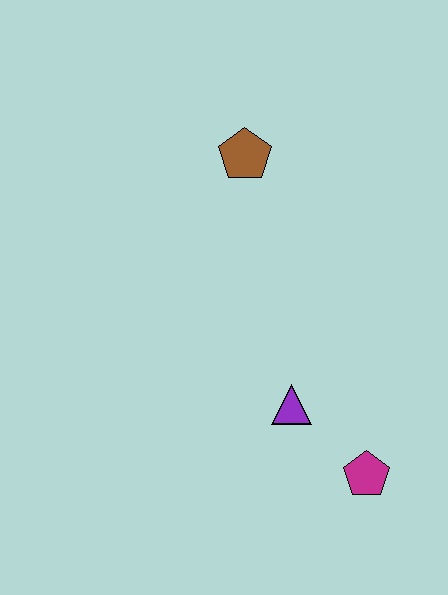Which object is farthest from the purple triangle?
The brown pentagon is farthest from the purple triangle.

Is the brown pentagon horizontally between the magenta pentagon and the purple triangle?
No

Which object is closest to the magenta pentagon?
The purple triangle is closest to the magenta pentagon.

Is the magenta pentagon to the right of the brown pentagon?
Yes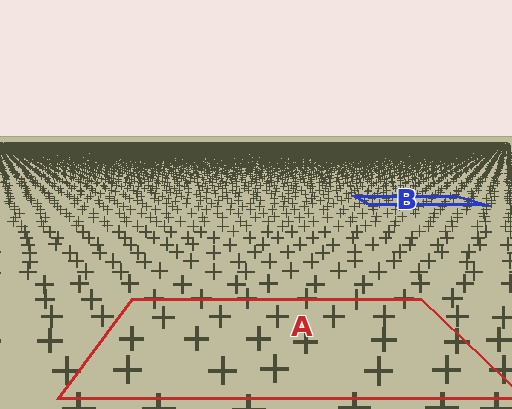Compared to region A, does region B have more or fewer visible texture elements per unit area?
Region B has more texture elements per unit area — they are packed more densely because it is farther away.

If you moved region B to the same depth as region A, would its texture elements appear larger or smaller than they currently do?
They would appear larger. At a closer depth, the same texture elements are projected at a bigger on-screen size.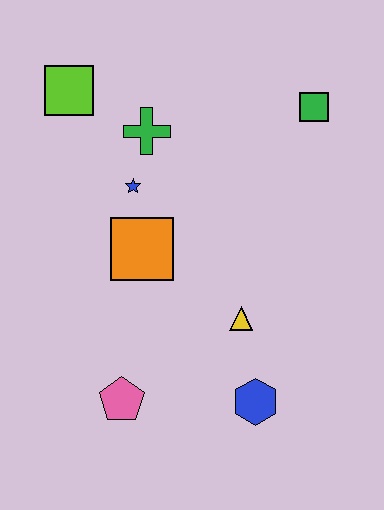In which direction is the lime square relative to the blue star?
The lime square is above the blue star.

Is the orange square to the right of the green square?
No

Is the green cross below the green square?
Yes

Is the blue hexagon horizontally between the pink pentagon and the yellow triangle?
No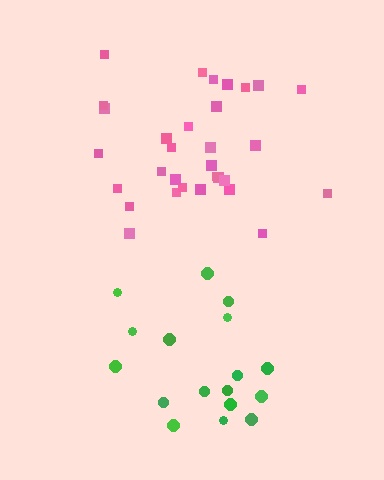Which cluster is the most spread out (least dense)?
Green.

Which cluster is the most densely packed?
Pink.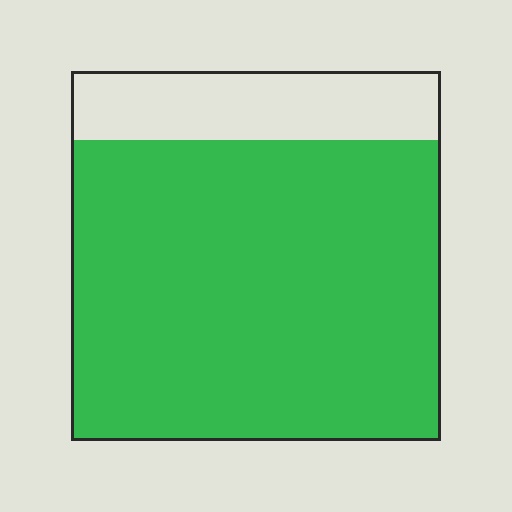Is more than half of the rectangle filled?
Yes.